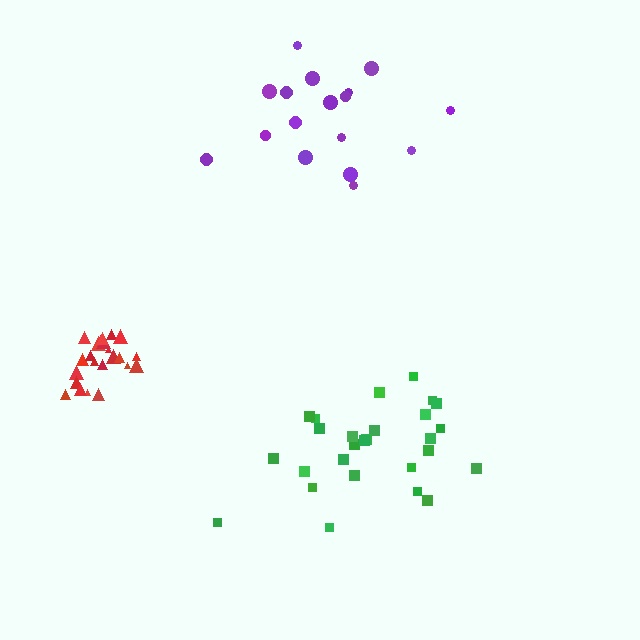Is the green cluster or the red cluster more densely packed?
Red.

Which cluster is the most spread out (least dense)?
Purple.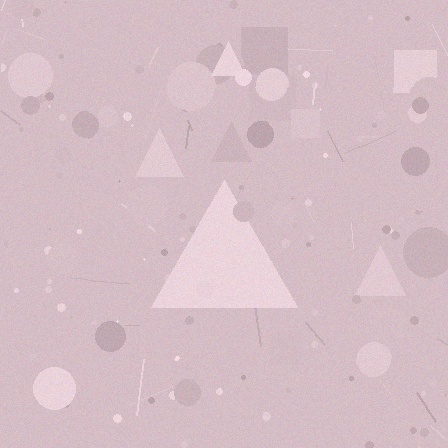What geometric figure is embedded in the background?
A triangle is embedded in the background.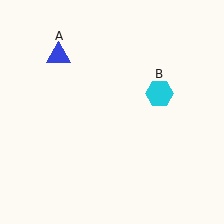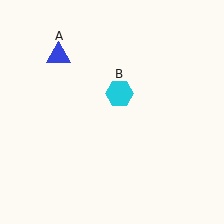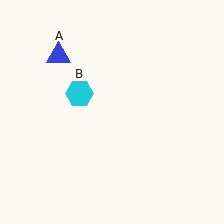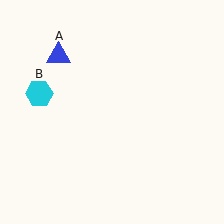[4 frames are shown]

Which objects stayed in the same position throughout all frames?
Blue triangle (object A) remained stationary.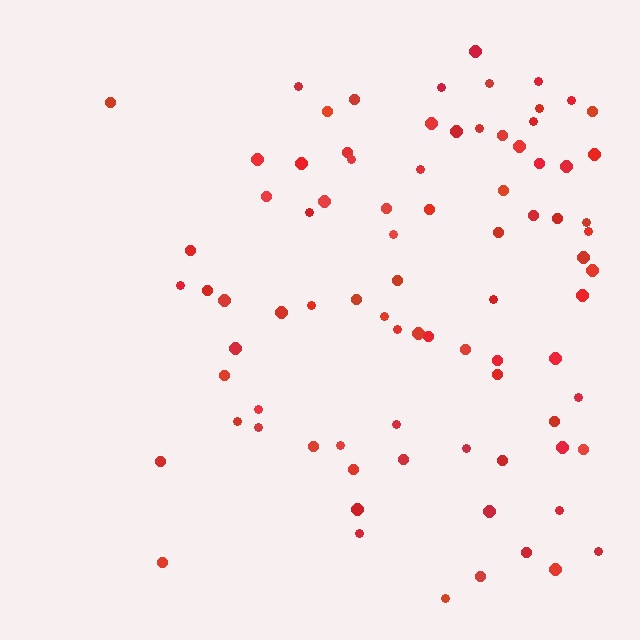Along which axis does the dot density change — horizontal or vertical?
Horizontal.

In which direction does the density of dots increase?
From left to right, with the right side densest.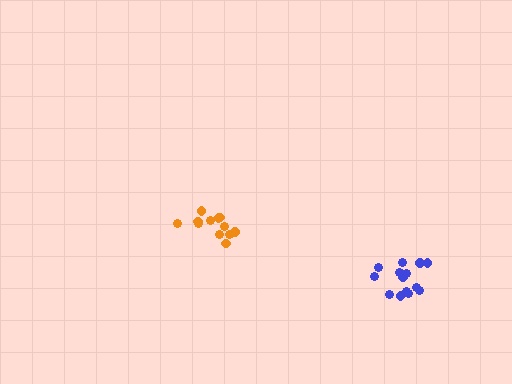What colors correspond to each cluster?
The clusters are colored: orange, blue.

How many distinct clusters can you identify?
There are 2 distinct clusters.